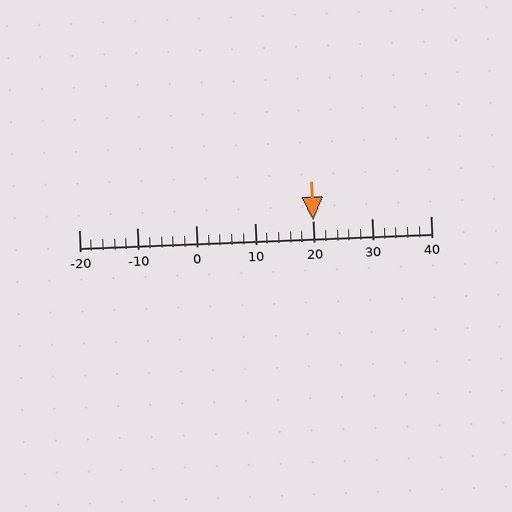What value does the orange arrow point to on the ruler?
The orange arrow points to approximately 20.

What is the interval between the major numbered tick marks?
The major tick marks are spaced 10 units apart.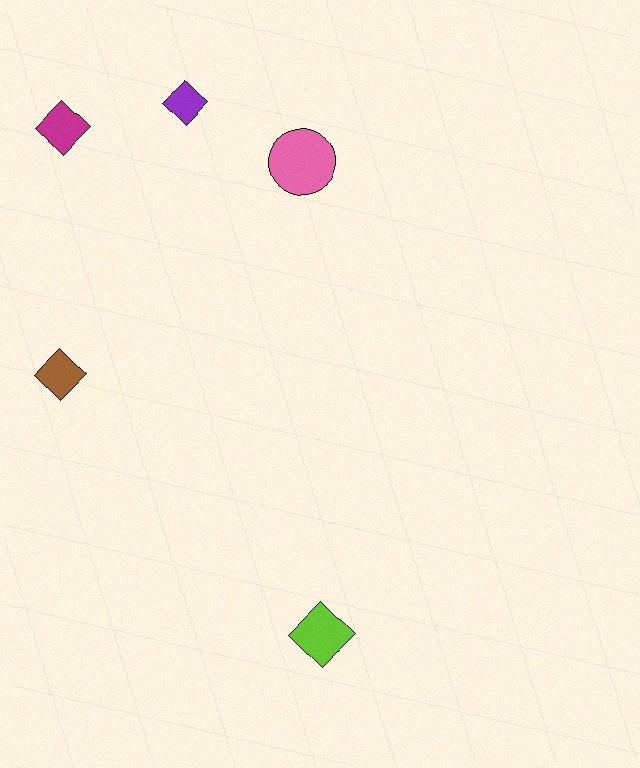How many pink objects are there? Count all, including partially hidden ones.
There is 1 pink object.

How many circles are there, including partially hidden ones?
There is 1 circle.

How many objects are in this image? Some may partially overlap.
There are 5 objects.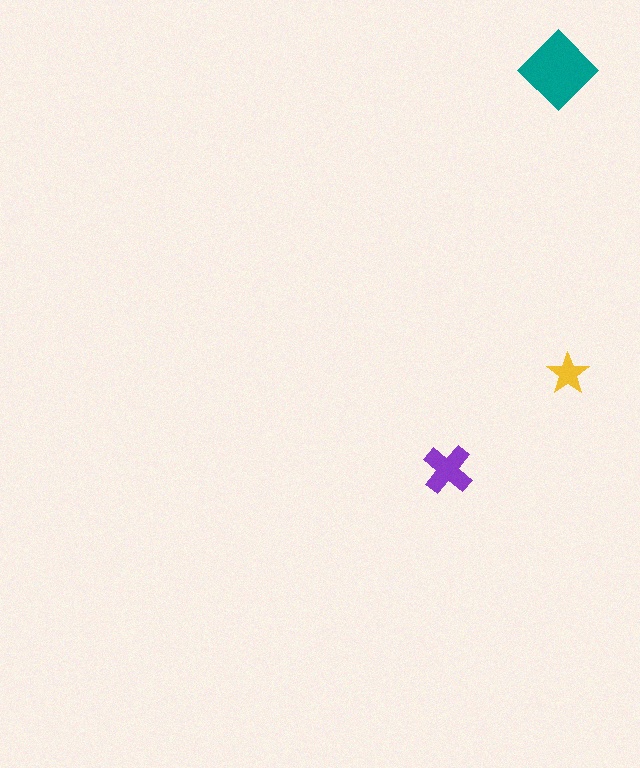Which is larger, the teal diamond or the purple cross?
The teal diamond.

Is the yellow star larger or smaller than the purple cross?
Smaller.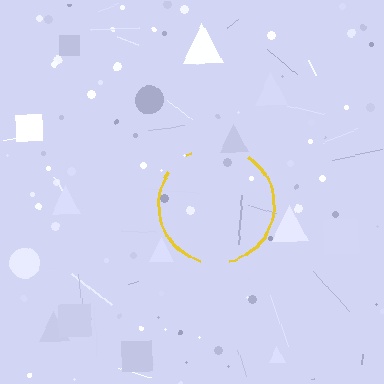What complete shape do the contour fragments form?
The contour fragments form a circle.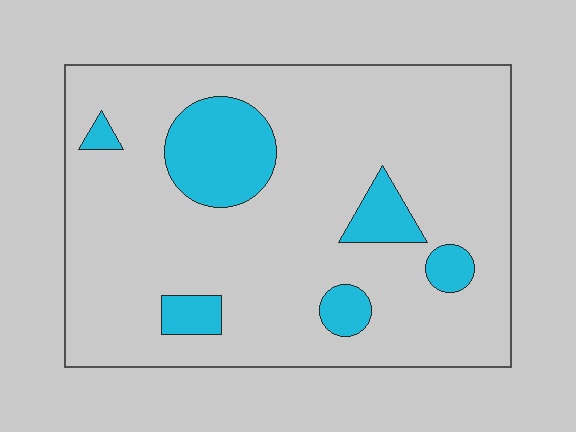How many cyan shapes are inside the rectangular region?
6.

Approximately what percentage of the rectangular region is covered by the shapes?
Approximately 15%.